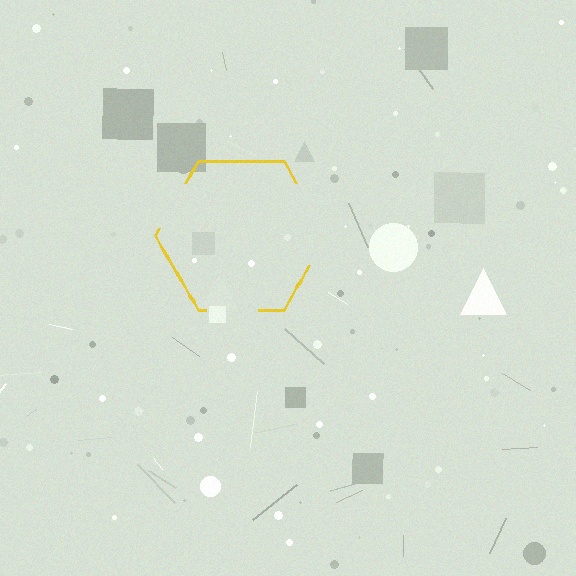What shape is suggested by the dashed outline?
The dashed outline suggests a hexagon.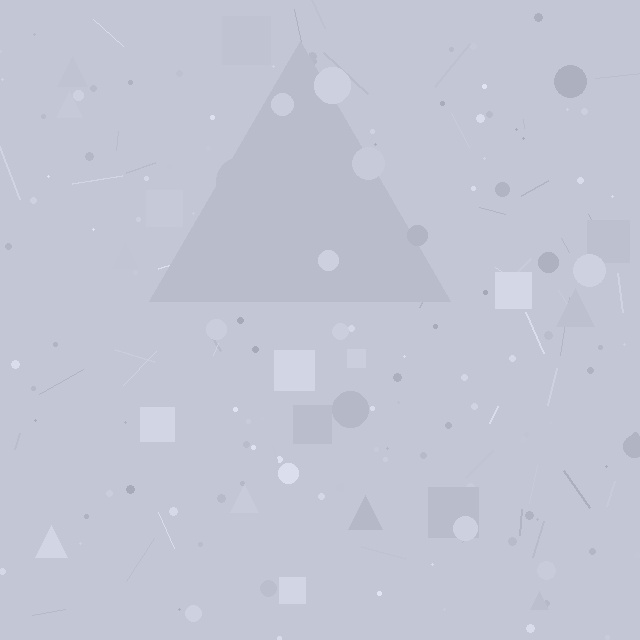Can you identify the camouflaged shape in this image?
The camouflaged shape is a triangle.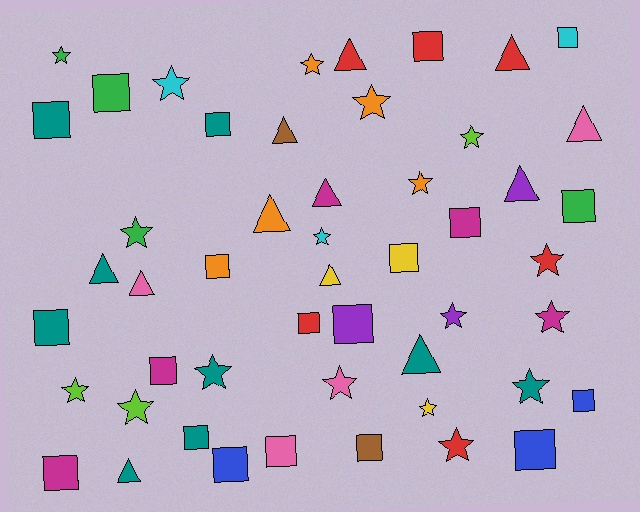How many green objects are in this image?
There are 4 green objects.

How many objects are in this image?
There are 50 objects.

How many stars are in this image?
There are 18 stars.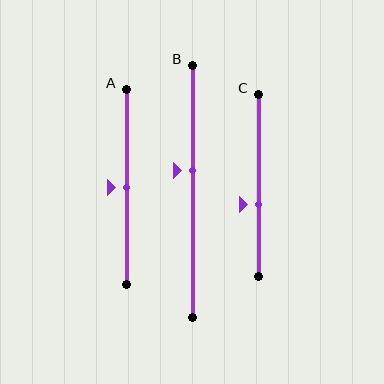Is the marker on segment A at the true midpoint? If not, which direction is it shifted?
Yes, the marker on segment A is at the true midpoint.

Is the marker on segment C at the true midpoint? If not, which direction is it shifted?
No, the marker on segment C is shifted downward by about 10% of the segment length.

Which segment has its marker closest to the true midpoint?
Segment A has its marker closest to the true midpoint.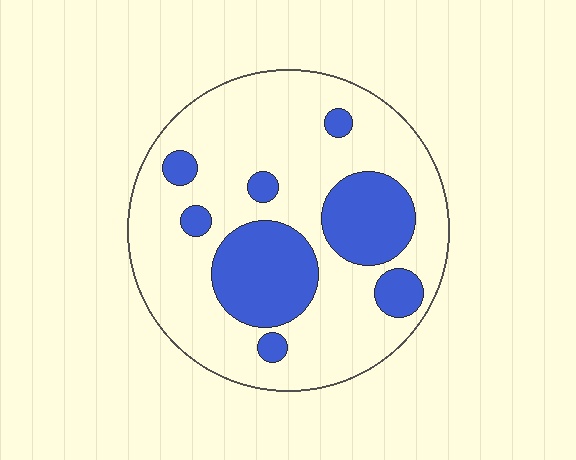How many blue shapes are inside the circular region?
8.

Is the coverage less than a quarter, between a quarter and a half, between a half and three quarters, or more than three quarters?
Between a quarter and a half.